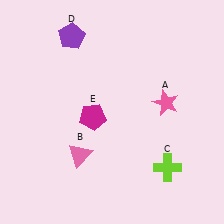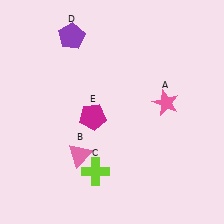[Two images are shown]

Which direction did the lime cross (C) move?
The lime cross (C) moved left.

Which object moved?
The lime cross (C) moved left.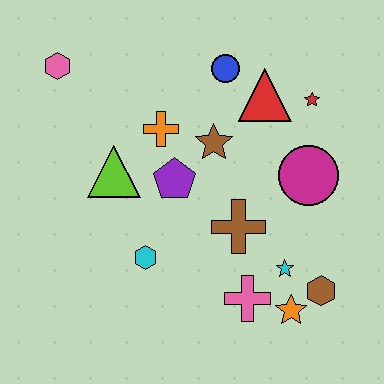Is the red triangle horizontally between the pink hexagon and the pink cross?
No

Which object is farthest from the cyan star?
The pink hexagon is farthest from the cyan star.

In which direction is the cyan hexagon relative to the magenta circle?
The cyan hexagon is to the left of the magenta circle.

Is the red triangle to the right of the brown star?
Yes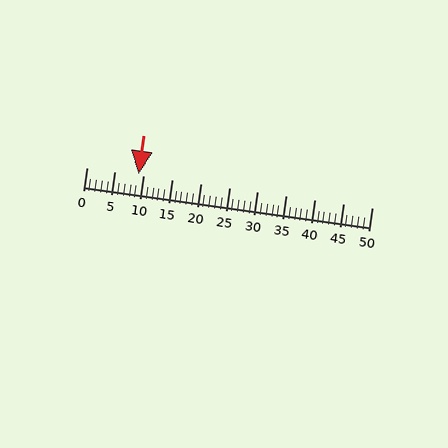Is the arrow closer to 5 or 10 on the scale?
The arrow is closer to 10.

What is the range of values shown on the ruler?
The ruler shows values from 0 to 50.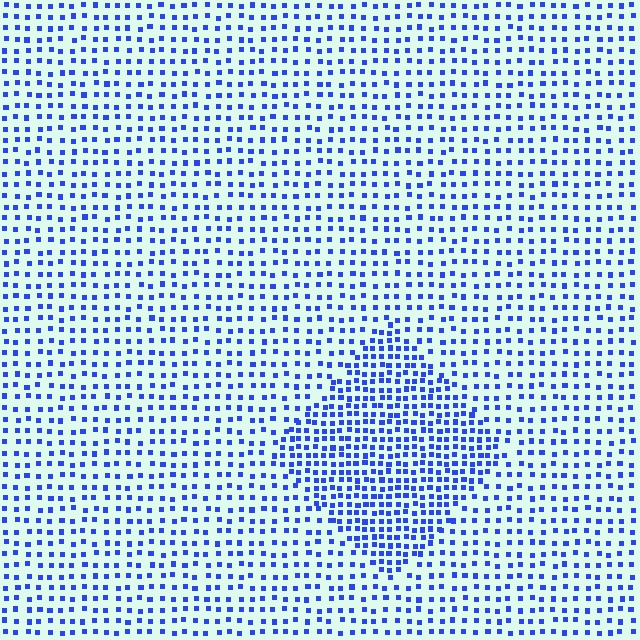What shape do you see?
I see a diamond.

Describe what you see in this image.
The image contains small blue elements arranged at two different densities. A diamond-shaped region is visible where the elements are more densely packed than the surrounding area.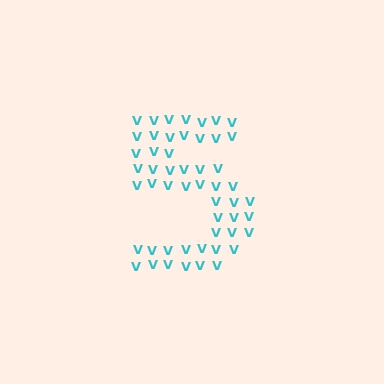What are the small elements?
The small elements are letter V's.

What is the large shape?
The large shape is the digit 5.